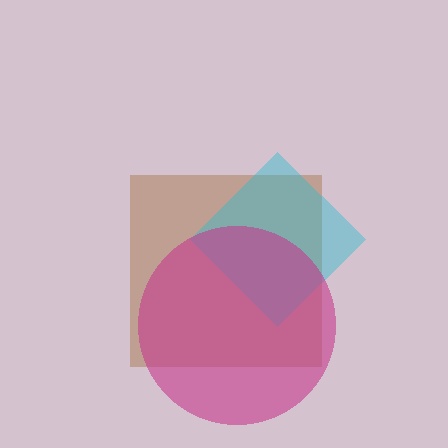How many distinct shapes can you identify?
There are 3 distinct shapes: a brown square, a cyan diamond, a magenta circle.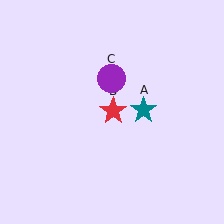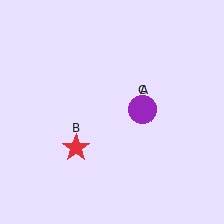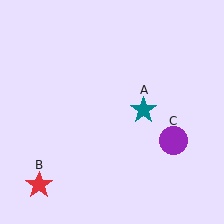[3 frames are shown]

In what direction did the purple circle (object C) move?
The purple circle (object C) moved down and to the right.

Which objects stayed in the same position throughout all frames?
Teal star (object A) remained stationary.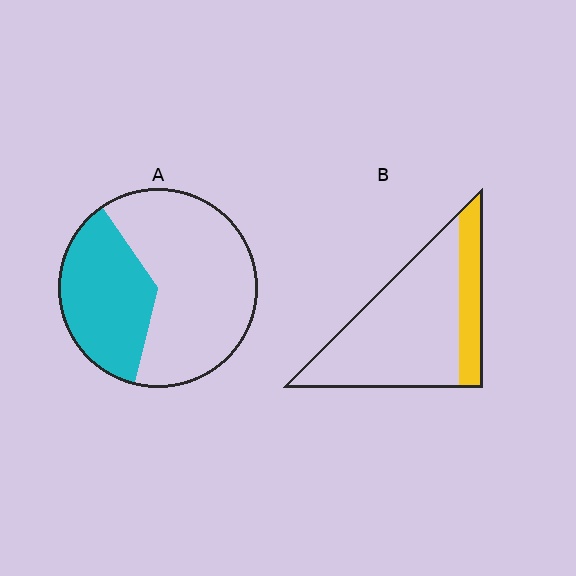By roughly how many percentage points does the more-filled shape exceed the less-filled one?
By roughly 15 percentage points (A over B).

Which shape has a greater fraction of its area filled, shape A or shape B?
Shape A.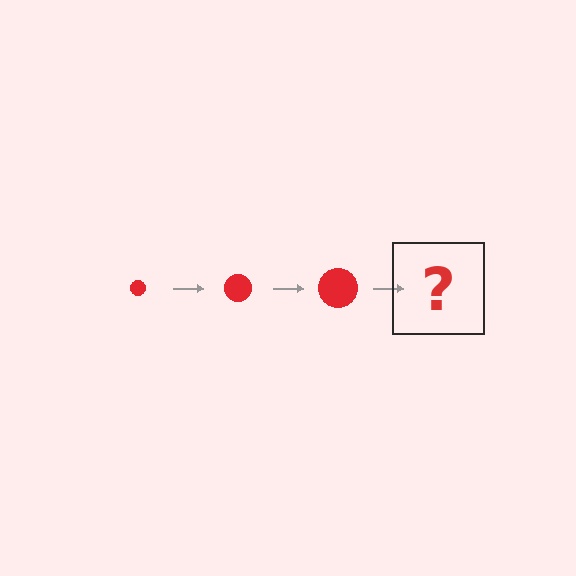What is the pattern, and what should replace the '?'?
The pattern is that the circle gets progressively larger each step. The '?' should be a red circle, larger than the previous one.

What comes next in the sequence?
The next element should be a red circle, larger than the previous one.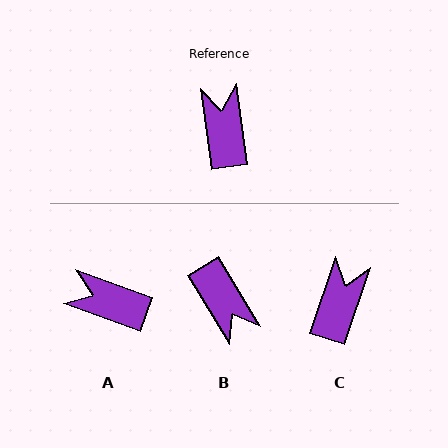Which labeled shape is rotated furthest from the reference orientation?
B, about 156 degrees away.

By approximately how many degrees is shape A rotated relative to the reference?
Approximately 63 degrees counter-clockwise.